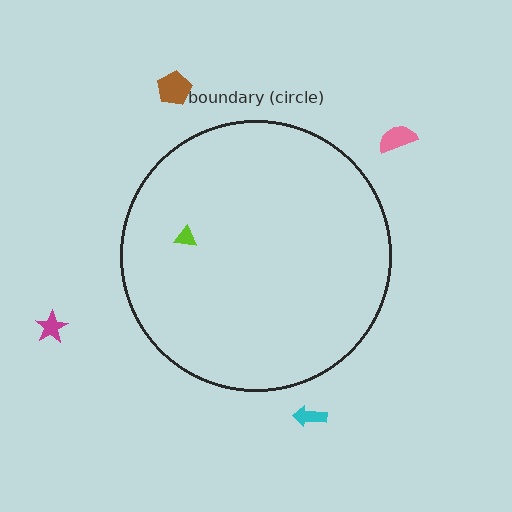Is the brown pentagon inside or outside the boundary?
Outside.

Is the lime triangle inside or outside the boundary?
Inside.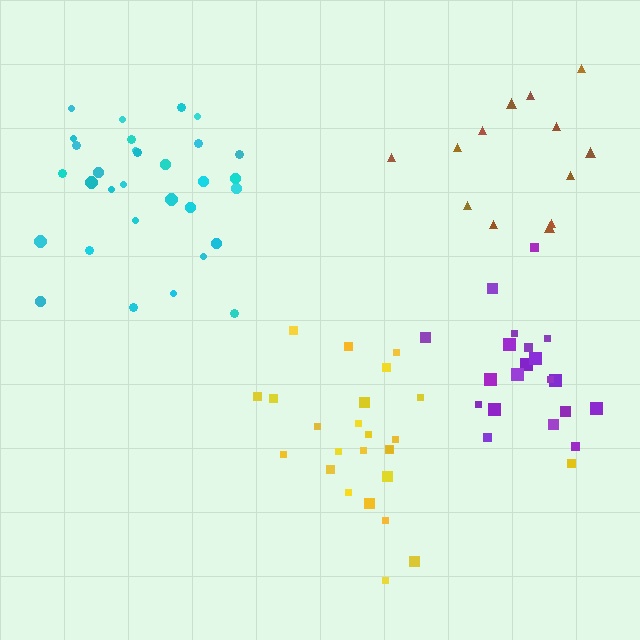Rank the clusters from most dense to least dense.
purple, cyan, yellow, brown.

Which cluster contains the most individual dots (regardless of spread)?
Cyan (31).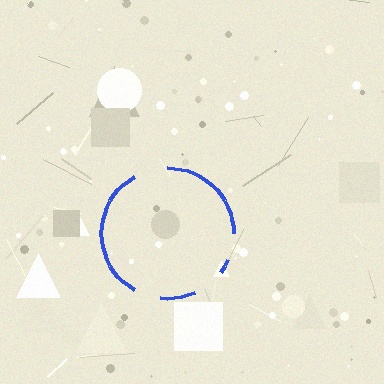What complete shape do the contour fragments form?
The contour fragments form a circle.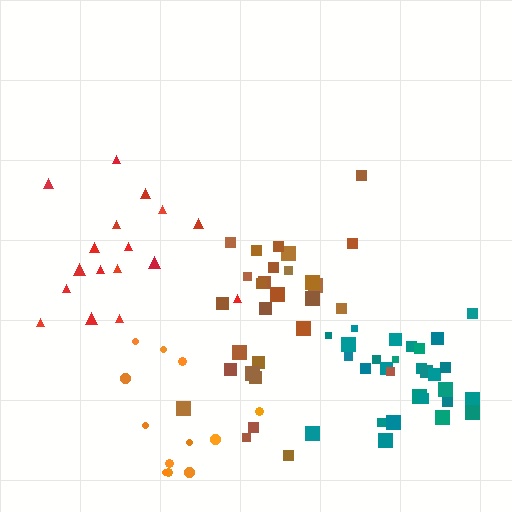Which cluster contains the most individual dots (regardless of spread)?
Brown (29).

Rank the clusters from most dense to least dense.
teal, brown, orange, red.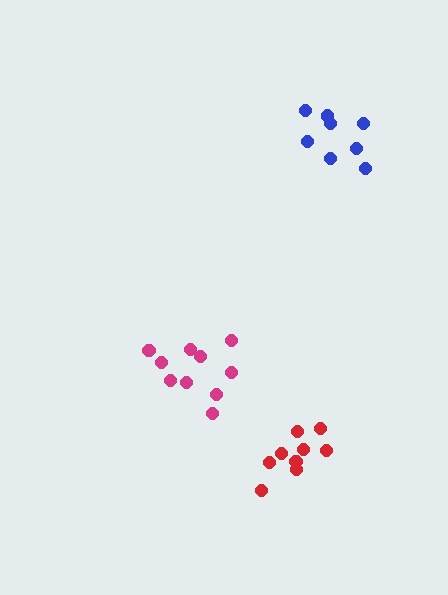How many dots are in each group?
Group 1: 9 dots, Group 2: 8 dots, Group 3: 10 dots (27 total).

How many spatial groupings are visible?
There are 3 spatial groupings.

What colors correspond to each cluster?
The clusters are colored: red, blue, magenta.